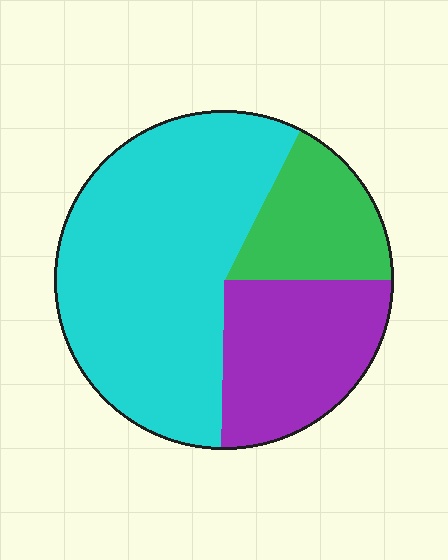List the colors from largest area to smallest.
From largest to smallest: cyan, purple, green.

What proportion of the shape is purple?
Purple covers 25% of the shape.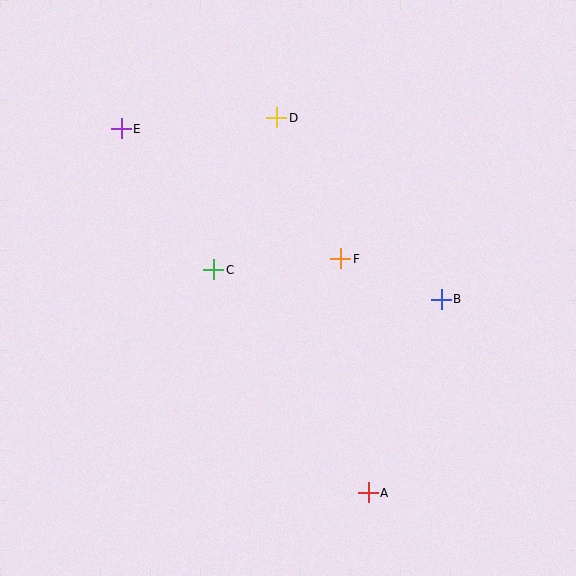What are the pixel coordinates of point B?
Point B is at (441, 299).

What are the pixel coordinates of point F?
Point F is at (341, 259).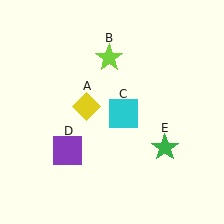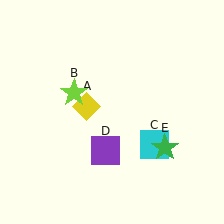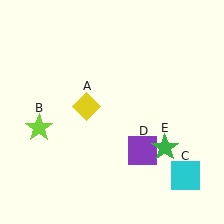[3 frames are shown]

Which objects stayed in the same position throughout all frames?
Yellow diamond (object A) and green star (object E) remained stationary.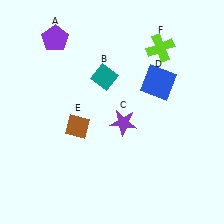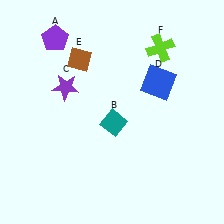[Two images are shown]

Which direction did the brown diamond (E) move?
The brown diamond (E) moved up.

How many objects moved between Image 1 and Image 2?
3 objects moved between the two images.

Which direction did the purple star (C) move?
The purple star (C) moved left.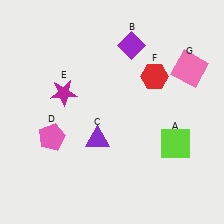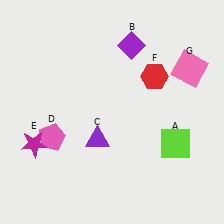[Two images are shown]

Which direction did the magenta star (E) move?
The magenta star (E) moved down.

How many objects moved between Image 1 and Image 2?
1 object moved between the two images.